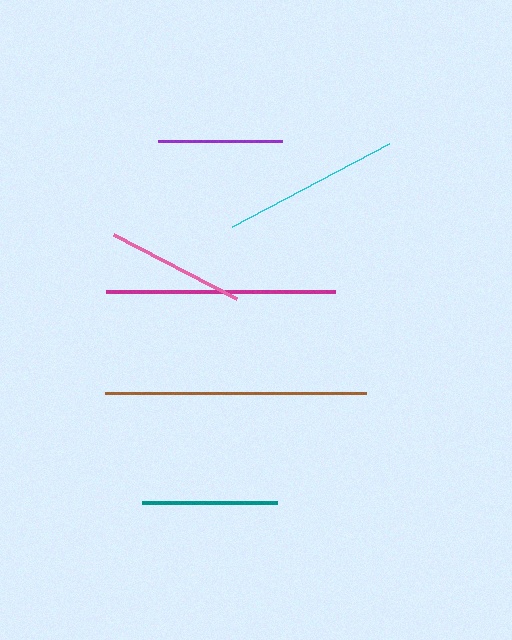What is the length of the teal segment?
The teal segment is approximately 135 pixels long.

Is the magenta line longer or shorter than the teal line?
The magenta line is longer than the teal line.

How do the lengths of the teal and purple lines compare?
The teal and purple lines are approximately the same length.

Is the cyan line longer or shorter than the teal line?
The cyan line is longer than the teal line.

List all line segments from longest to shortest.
From longest to shortest: brown, magenta, cyan, pink, teal, purple.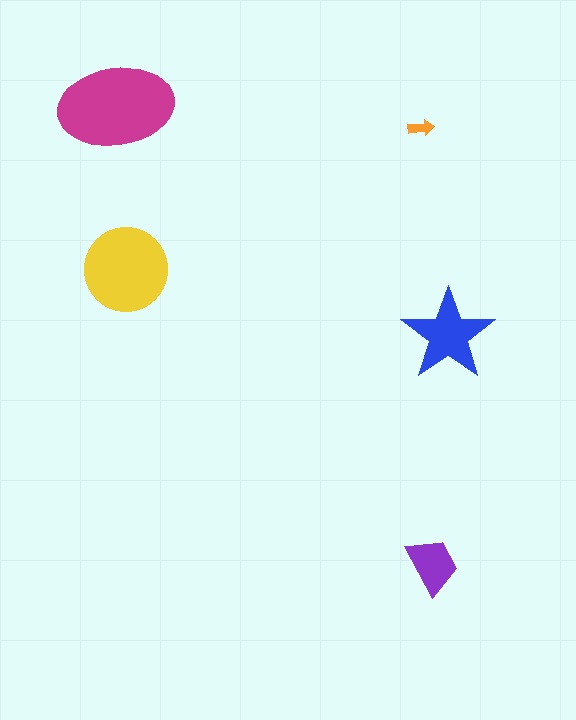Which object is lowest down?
The purple trapezoid is bottommost.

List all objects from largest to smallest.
The magenta ellipse, the yellow circle, the blue star, the purple trapezoid, the orange arrow.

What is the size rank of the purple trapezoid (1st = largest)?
4th.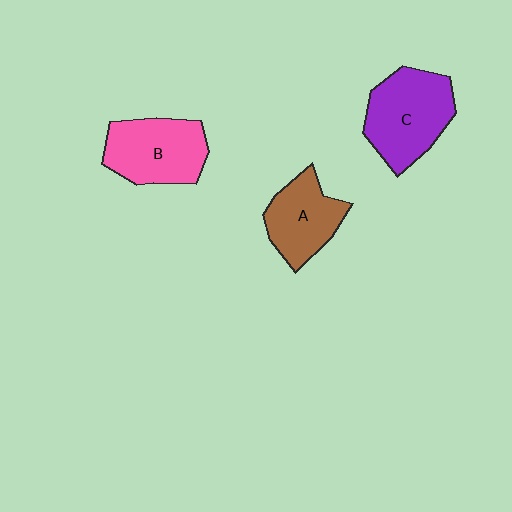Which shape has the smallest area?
Shape A (brown).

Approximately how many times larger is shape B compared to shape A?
Approximately 1.2 times.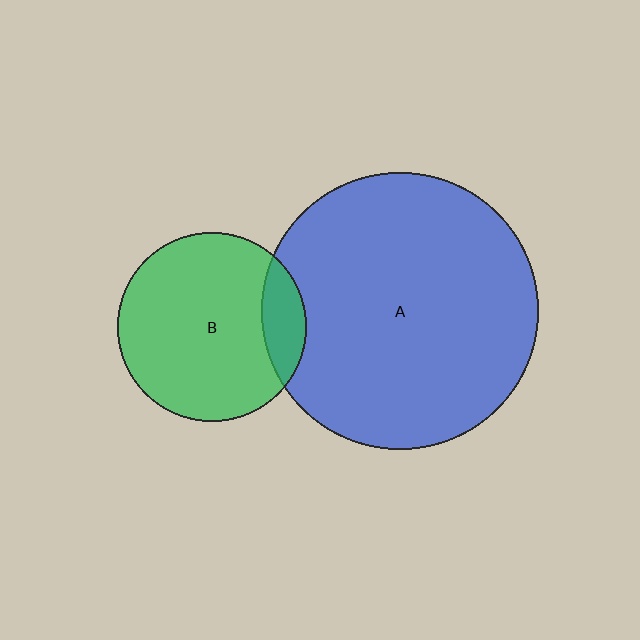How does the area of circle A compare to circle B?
Approximately 2.2 times.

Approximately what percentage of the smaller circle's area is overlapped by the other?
Approximately 15%.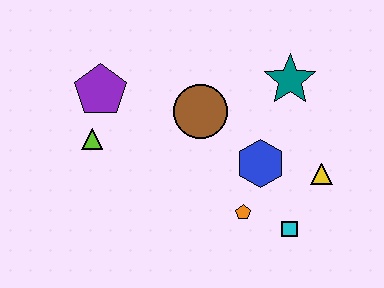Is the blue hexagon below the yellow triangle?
No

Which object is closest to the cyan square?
The orange pentagon is closest to the cyan square.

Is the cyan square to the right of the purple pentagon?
Yes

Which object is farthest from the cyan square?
The purple pentagon is farthest from the cyan square.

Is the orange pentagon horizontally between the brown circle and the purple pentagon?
No